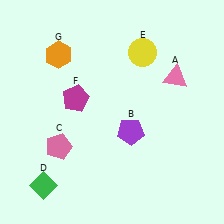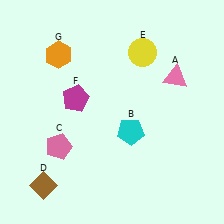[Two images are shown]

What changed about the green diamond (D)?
In Image 1, D is green. In Image 2, it changed to brown.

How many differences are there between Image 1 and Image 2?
There are 2 differences between the two images.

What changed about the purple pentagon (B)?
In Image 1, B is purple. In Image 2, it changed to cyan.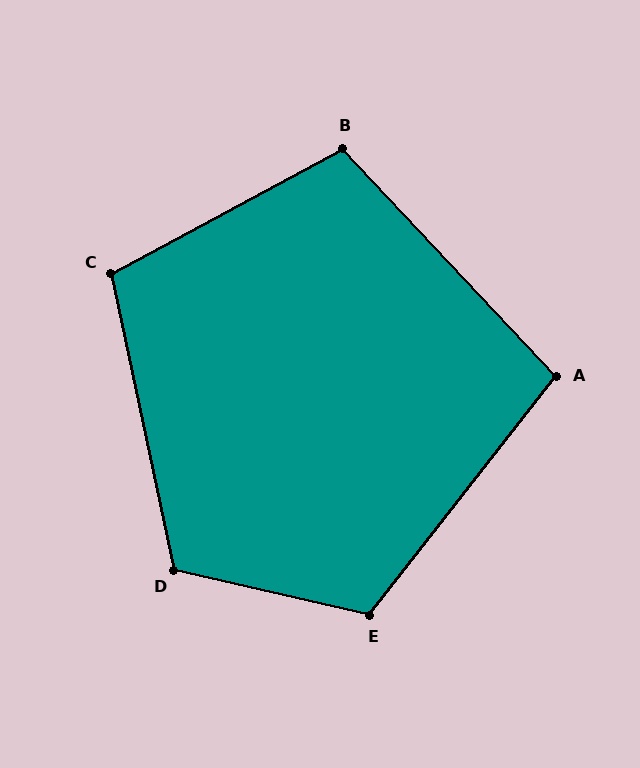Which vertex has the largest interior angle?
D, at approximately 115 degrees.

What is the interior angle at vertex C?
Approximately 106 degrees (obtuse).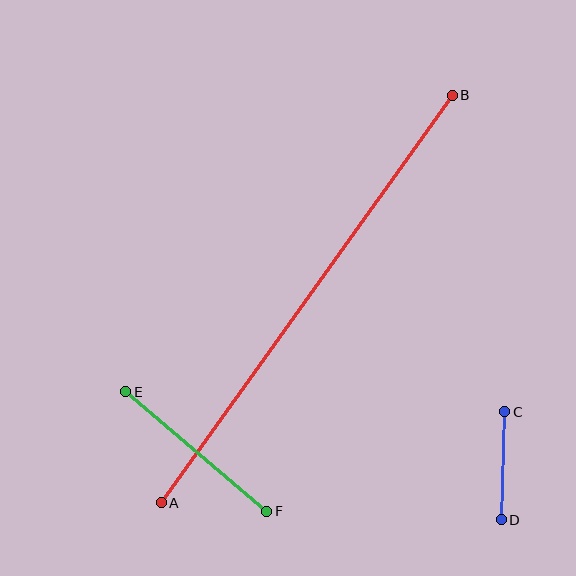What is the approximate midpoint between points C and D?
The midpoint is at approximately (503, 466) pixels.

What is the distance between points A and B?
The distance is approximately 501 pixels.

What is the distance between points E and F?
The distance is approximately 185 pixels.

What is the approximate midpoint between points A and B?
The midpoint is at approximately (307, 299) pixels.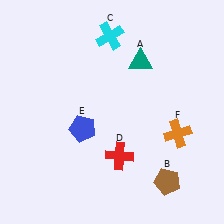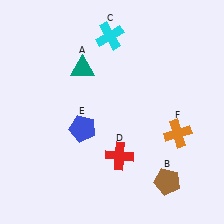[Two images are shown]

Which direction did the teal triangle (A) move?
The teal triangle (A) moved left.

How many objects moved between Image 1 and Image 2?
1 object moved between the two images.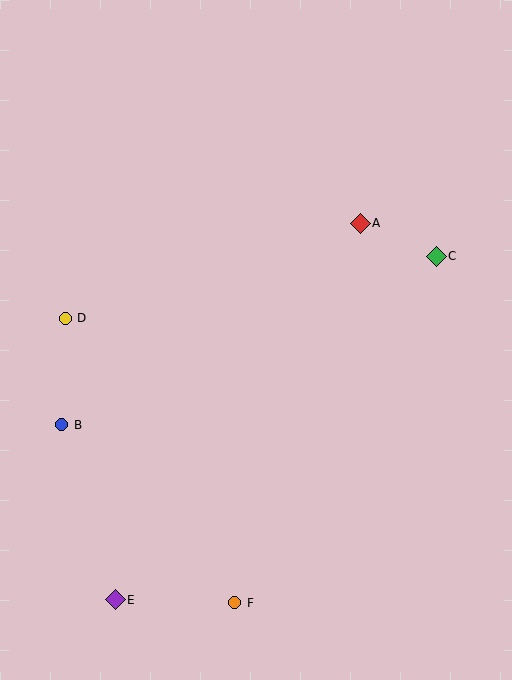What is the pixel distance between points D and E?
The distance between D and E is 286 pixels.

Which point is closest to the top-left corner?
Point D is closest to the top-left corner.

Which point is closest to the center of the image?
Point A at (360, 223) is closest to the center.